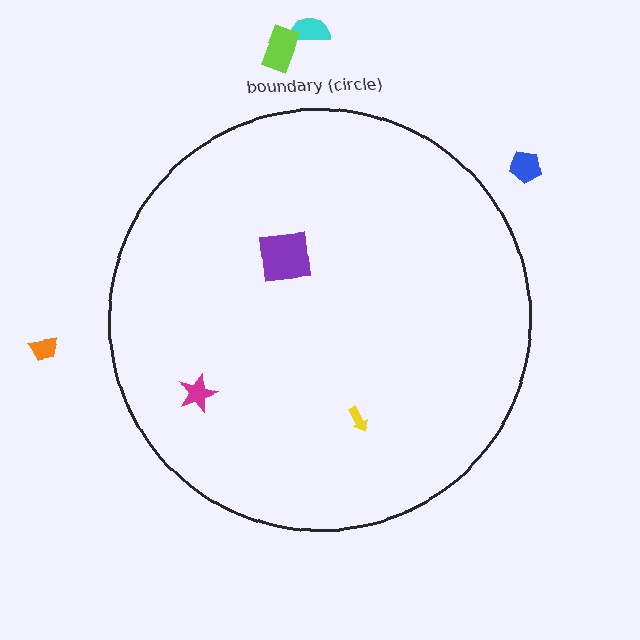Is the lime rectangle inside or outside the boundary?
Outside.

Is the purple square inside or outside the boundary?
Inside.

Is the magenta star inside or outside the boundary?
Inside.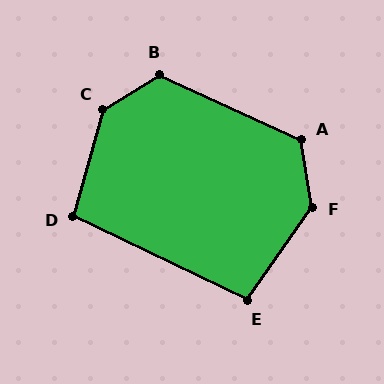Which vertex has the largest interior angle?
C, at approximately 137 degrees.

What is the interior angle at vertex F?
Approximately 136 degrees (obtuse).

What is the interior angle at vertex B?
Approximately 124 degrees (obtuse).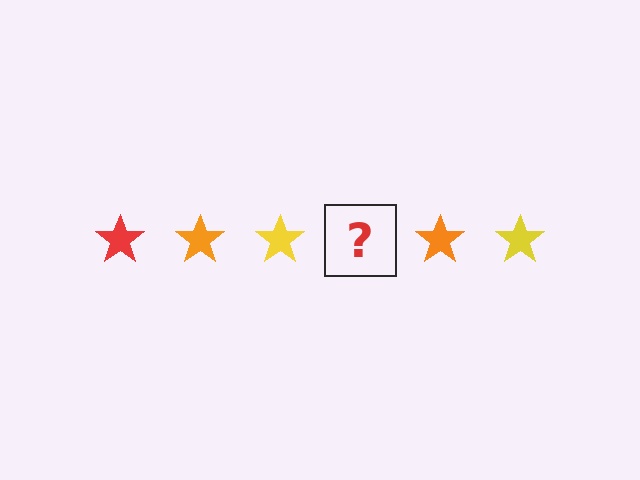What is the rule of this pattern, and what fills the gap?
The rule is that the pattern cycles through red, orange, yellow stars. The gap should be filled with a red star.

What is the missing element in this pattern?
The missing element is a red star.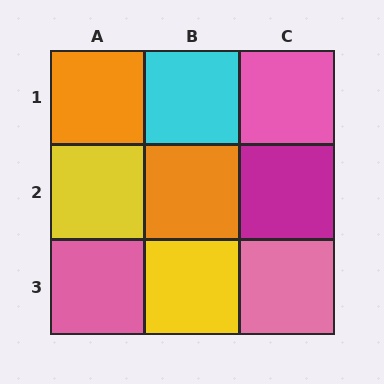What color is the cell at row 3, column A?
Pink.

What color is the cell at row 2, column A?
Yellow.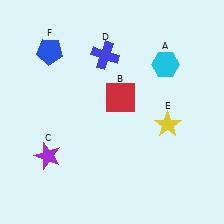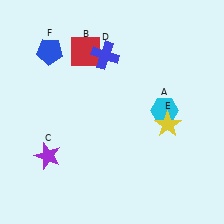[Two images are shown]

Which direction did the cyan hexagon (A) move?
The cyan hexagon (A) moved down.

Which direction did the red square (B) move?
The red square (B) moved up.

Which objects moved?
The objects that moved are: the cyan hexagon (A), the red square (B).